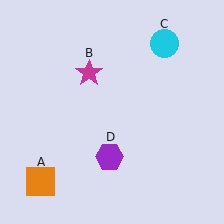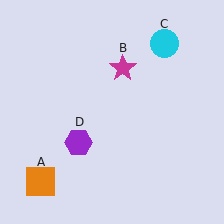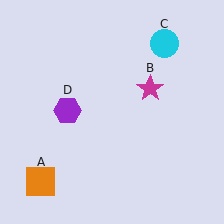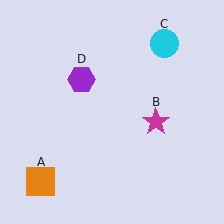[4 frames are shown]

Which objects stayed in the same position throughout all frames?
Orange square (object A) and cyan circle (object C) remained stationary.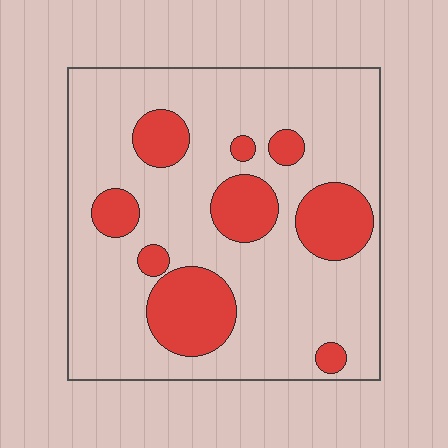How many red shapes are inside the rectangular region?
9.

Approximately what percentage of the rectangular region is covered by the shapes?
Approximately 25%.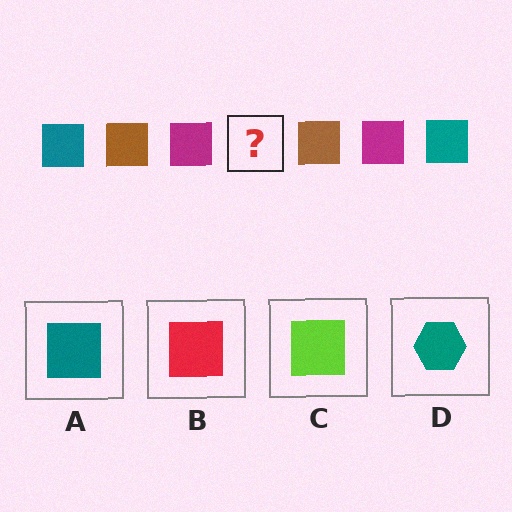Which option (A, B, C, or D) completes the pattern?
A.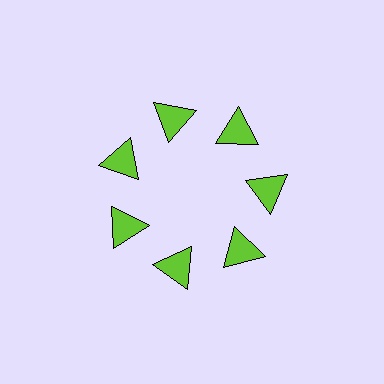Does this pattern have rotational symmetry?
Yes, this pattern has 7-fold rotational symmetry. It looks the same after rotating 51 degrees around the center.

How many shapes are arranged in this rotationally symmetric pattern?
There are 7 shapes, arranged in 7 groups of 1.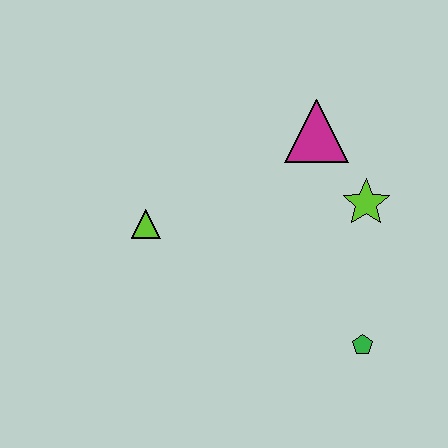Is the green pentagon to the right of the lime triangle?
Yes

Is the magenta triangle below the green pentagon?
No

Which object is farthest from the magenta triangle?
The green pentagon is farthest from the magenta triangle.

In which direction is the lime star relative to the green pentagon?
The lime star is above the green pentagon.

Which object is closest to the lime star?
The magenta triangle is closest to the lime star.